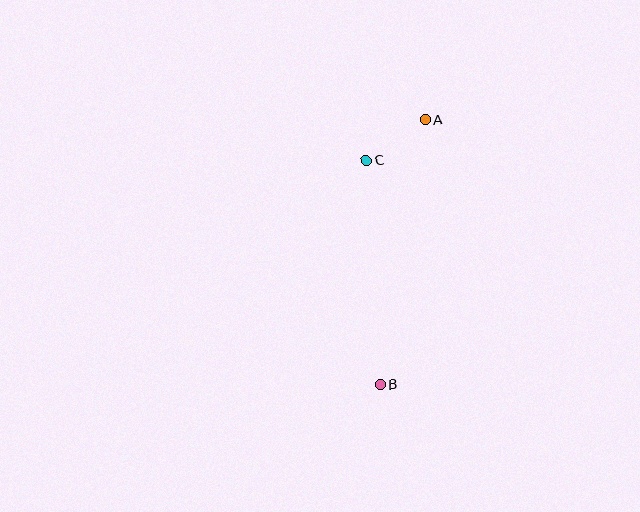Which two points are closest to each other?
Points A and C are closest to each other.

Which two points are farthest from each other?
Points A and B are farthest from each other.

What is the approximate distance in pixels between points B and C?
The distance between B and C is approximately 224 pixels.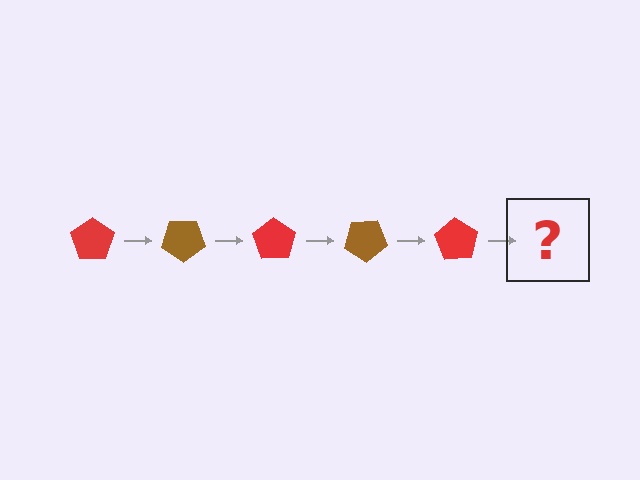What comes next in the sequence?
The next element should be a brown pentagon, rotated 175 degrees from the start.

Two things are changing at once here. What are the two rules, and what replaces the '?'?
The two rules are that it rotates 35 degrees each step and the color cycles through red and brown. The '?' should be a brown pentagon, rotated 175 degrees from the start.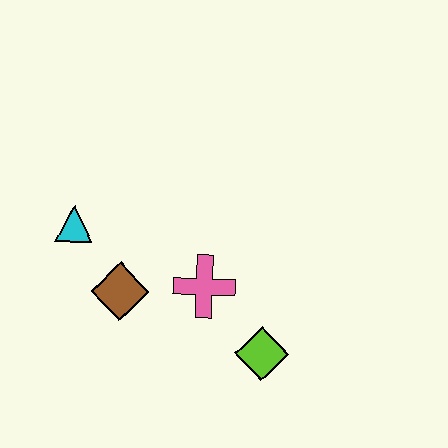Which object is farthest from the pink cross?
The cyan triangle is farthest from the pink cross.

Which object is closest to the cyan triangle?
The brown diamond is closest to the cyan triangle.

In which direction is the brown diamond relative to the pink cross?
The brown diamond is to the left of the pink cross.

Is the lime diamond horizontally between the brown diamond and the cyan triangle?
No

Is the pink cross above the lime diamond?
Yes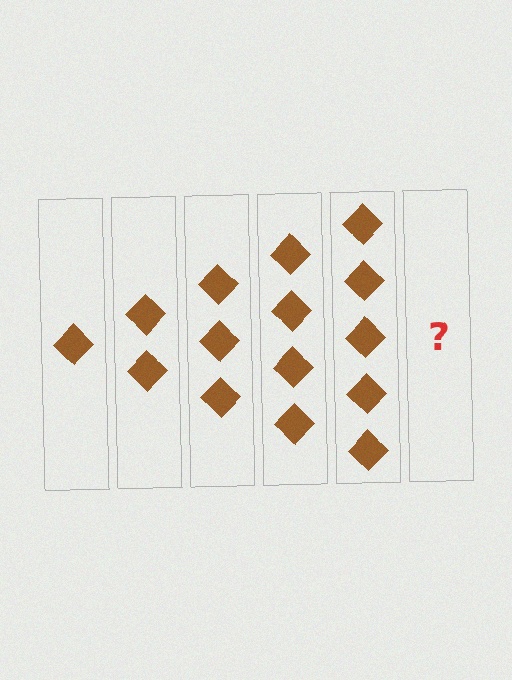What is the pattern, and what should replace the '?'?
The pattern is that each step adds one more diamond. The '?' should be 6 diamonds.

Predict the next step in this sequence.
The next step is 6 diamonds.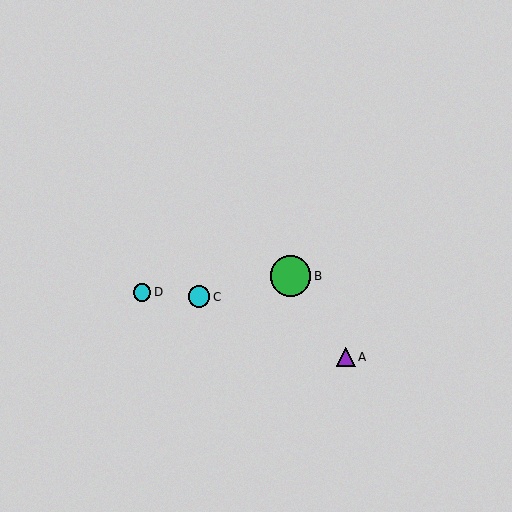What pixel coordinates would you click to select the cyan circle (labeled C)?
Click at (199, 297) to select the cyan circle C.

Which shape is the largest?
The green circle (labeled B) is the largest.